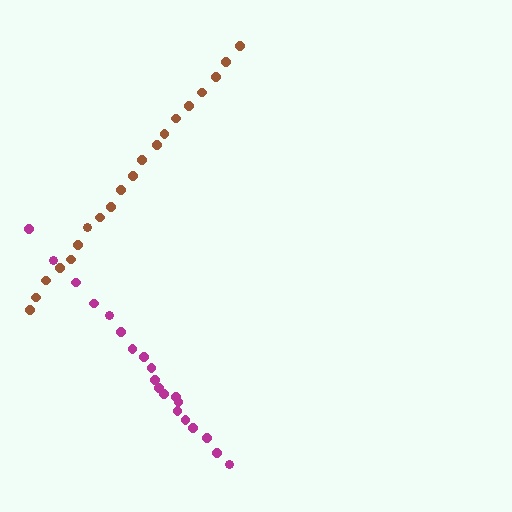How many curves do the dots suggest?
There are 2 distinct paths.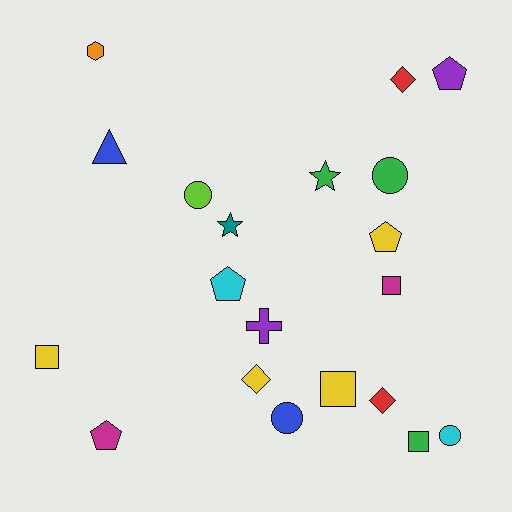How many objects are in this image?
There are 20 objects.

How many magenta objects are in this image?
There are 2 magenta objects.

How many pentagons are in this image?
There are 4 pentagons.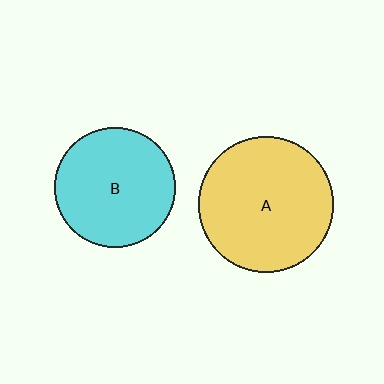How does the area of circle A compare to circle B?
Approximately 1.3 times.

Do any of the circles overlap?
No, none of the circles overlap.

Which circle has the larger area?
Circle A (yellow).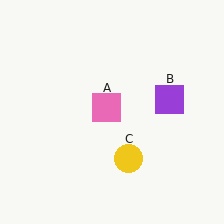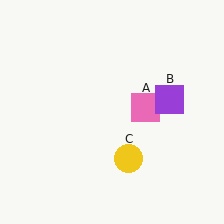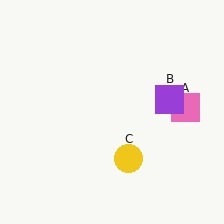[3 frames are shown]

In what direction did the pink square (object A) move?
The pink square (object A) moved right.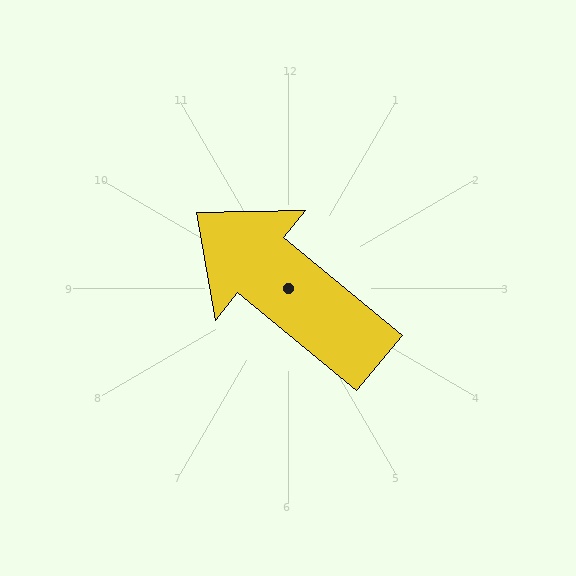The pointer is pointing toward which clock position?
Roughly 10 o'clock.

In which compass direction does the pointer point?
Northwest.